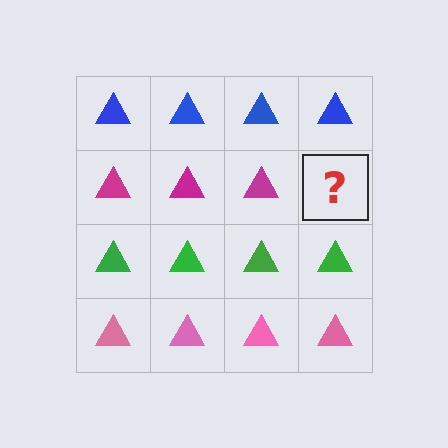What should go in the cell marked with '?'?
The missing cell should contain a magenta triangle.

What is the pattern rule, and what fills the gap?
The rule is that each row has a consistent color. The gap should be filled with a magenta triangle.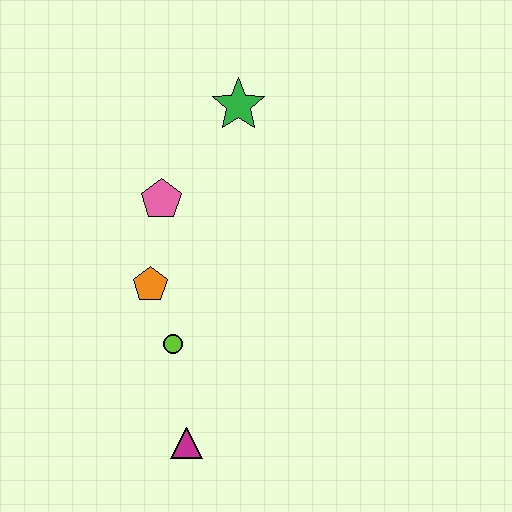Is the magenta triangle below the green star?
Yes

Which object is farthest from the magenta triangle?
The green star is farthest from the magenta triangle.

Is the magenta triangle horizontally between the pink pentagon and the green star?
Yes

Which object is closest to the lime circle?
The orange pentagon is closest to the lime circle.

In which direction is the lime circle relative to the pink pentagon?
The lime circle is below the pink pentagon.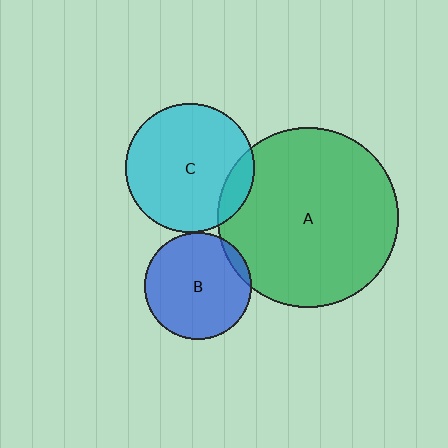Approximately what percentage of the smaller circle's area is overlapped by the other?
Approximately 5%.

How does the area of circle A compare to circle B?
Approximately 2.8 times.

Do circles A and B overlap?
Yes.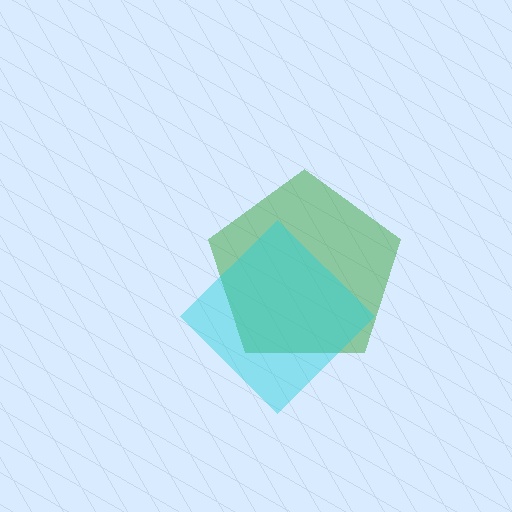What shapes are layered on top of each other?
The layered shapes are: a green pentagon, a cyan diamond.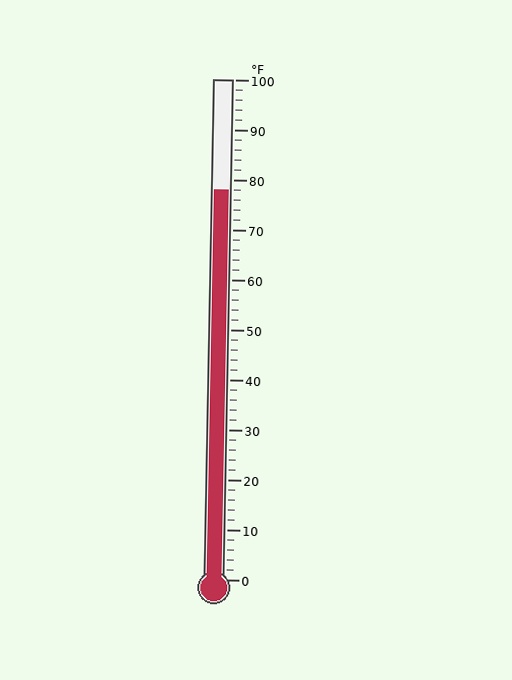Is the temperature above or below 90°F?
The temperature is below 90°F.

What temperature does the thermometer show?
The thermometer shows approximately 78°F.